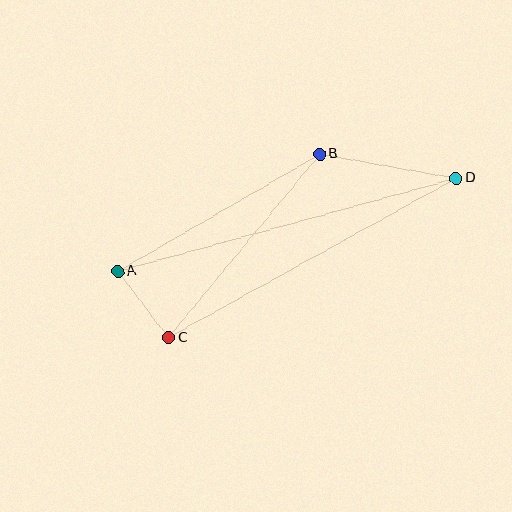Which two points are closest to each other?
Points A and C are closest to each other.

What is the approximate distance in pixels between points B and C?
The distance between B and C is approximately 238 pixels.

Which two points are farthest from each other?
Points A and D are farthest from each other.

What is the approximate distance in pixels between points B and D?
The distance between B and D is approximately 138 pixels.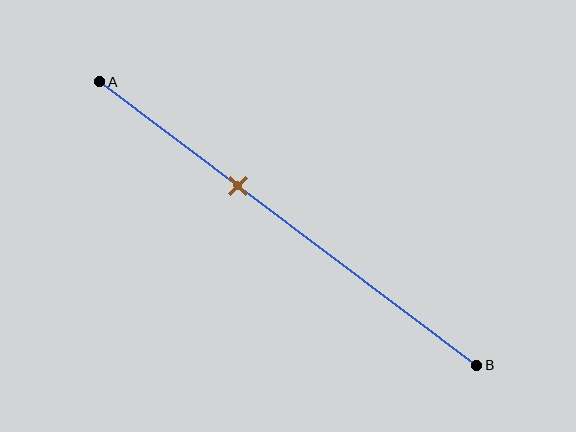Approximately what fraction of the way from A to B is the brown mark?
The brown mark is approximately 35% of the way from A to B.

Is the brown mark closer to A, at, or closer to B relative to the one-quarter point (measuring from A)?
The brown mark is closer to point B than the one-quarter point of segment AB.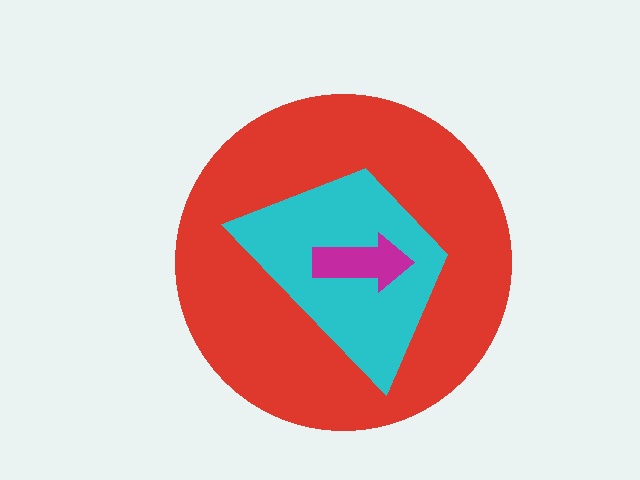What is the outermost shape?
The red circle.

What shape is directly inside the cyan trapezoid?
The magenta arrow.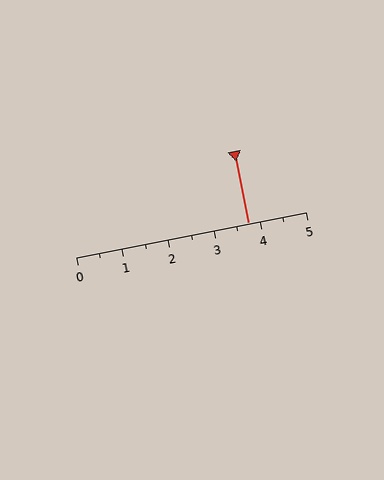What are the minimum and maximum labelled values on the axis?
The axis runs from 0 to 5.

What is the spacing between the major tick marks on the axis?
The major ticks are spaced 1 apart.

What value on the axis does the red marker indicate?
The marker indicates approximately 3.8.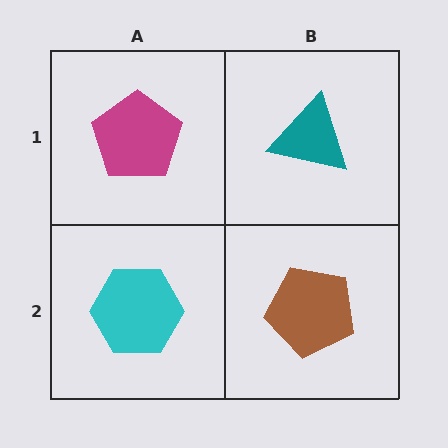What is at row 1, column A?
A magenta pentagon.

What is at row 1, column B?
A teal triangle.